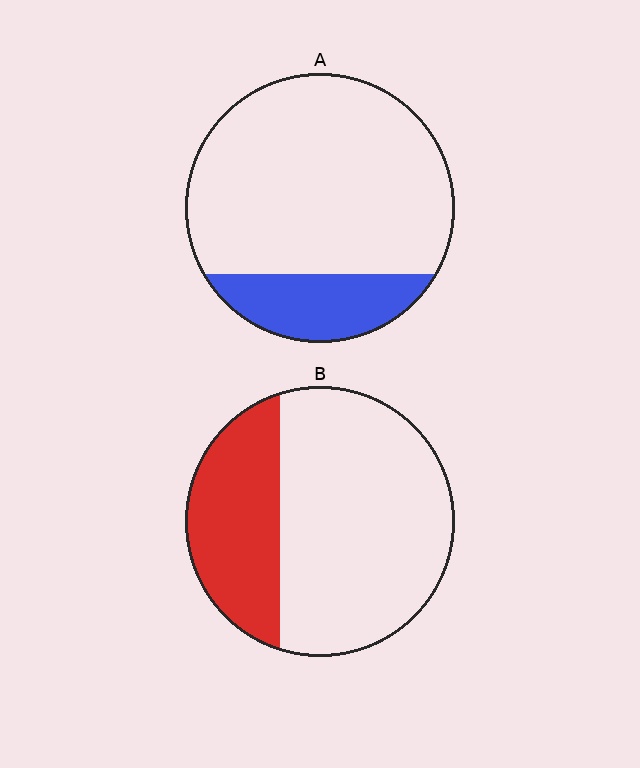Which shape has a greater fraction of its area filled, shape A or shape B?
Shape B.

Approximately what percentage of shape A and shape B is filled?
A is approximately 20% and B is approximately 30%.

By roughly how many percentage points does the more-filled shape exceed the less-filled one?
By roughly 10 percentage points (B over A).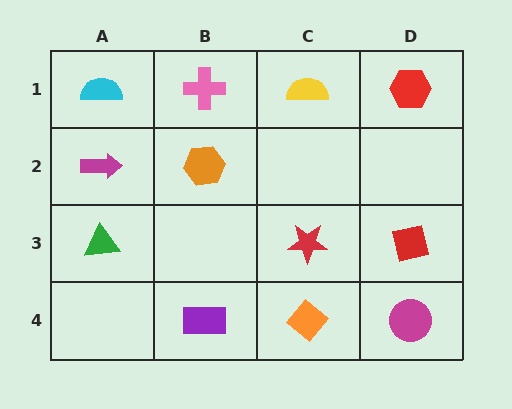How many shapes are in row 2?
2 shapes.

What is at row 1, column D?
A red hexagon.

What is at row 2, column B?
An orange hexagon.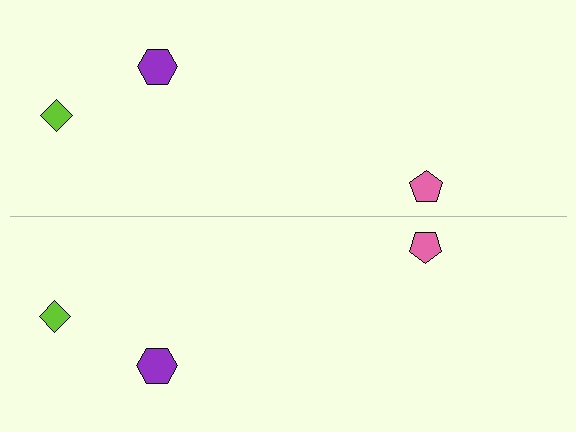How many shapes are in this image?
There are 6 shapes in this image.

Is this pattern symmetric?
Yes, this pattern has bilateral (reflection) symmetry.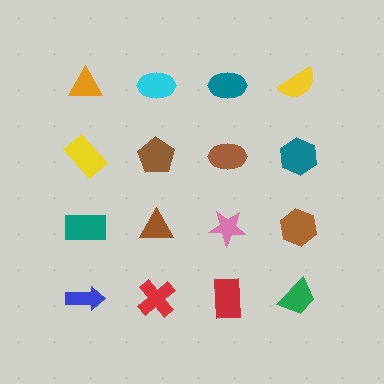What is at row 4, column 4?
A green trapezoid.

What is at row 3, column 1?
A teal rectangle.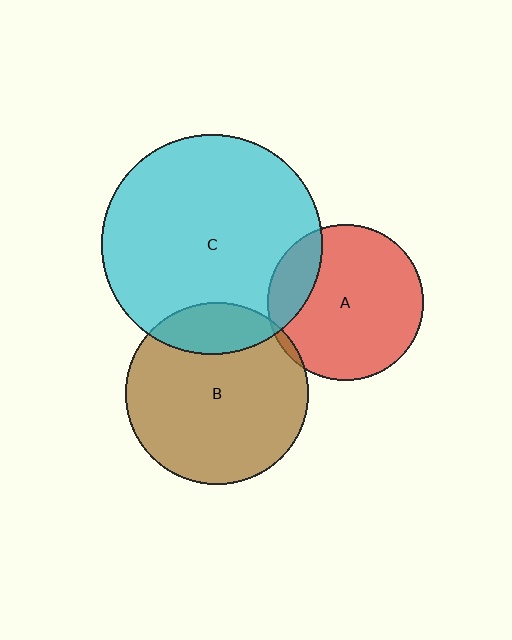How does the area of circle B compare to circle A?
Approximately 1.4 times.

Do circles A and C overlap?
Yes.